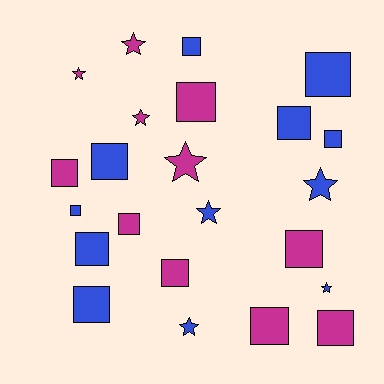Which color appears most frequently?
Blue, with 12 objects.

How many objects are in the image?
There are 23 objects.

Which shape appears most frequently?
Square, with 15 objects.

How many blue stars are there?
There are 4 blue stars.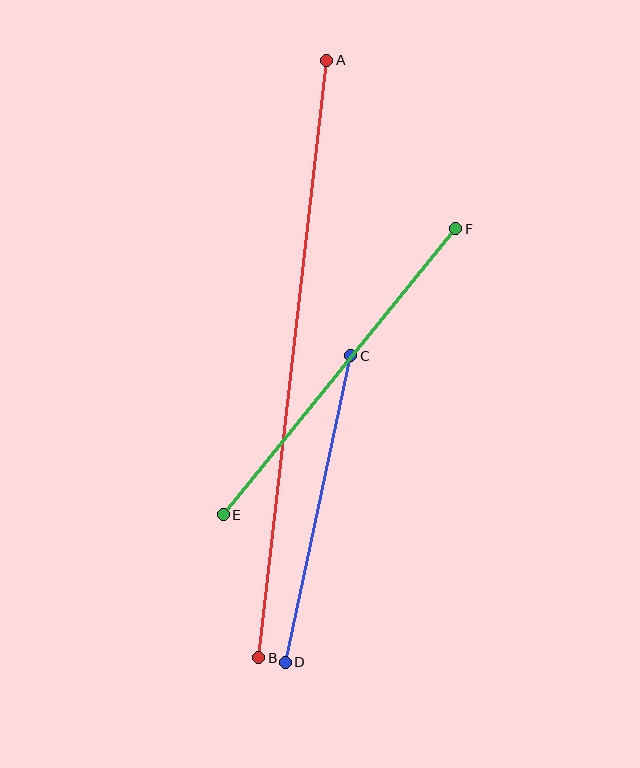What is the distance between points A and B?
The distance is approximately 601 pixels.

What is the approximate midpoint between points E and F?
The midpoint is at approximately (339, 372) pixels.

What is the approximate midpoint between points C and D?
The midpoint is at approximately (318, 509) pixels.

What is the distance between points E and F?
The distance is approximately 369 pixels.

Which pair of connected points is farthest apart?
Points A and B are farthest apart.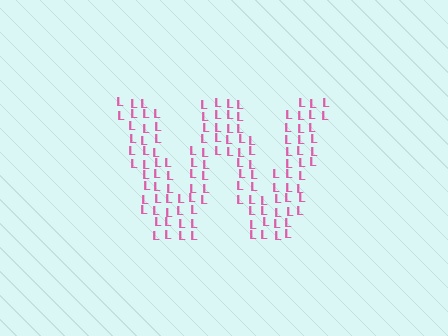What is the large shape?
The large shape is the letter W.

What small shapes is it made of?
It is made of small letter L's.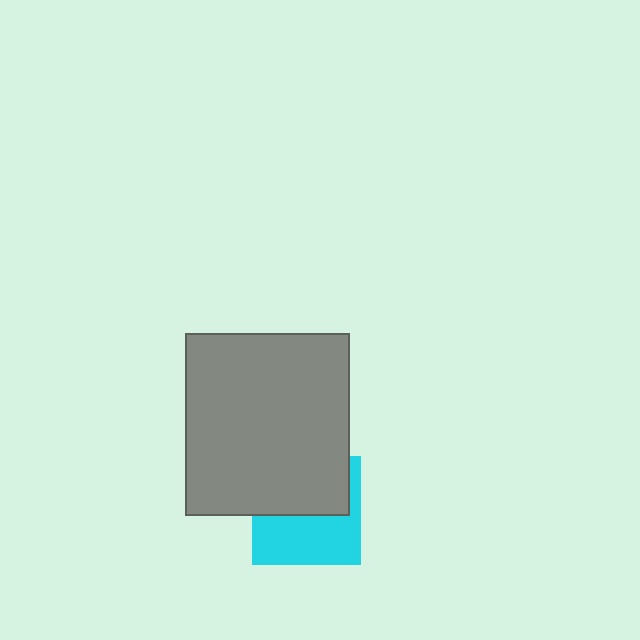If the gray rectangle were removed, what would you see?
You would see the complete cyan square.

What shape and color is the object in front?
The object in front is a gray rectangle.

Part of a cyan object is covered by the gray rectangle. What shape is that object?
It is a square.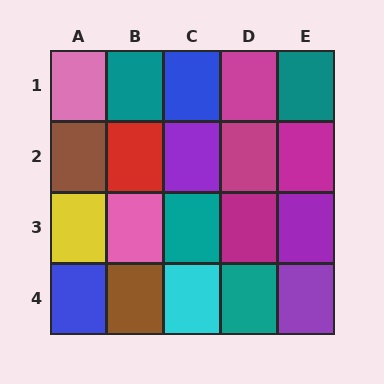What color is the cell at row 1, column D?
Magenta.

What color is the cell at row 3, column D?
Magenta.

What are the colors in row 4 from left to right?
Blue, brown, cyan, teal, purple.